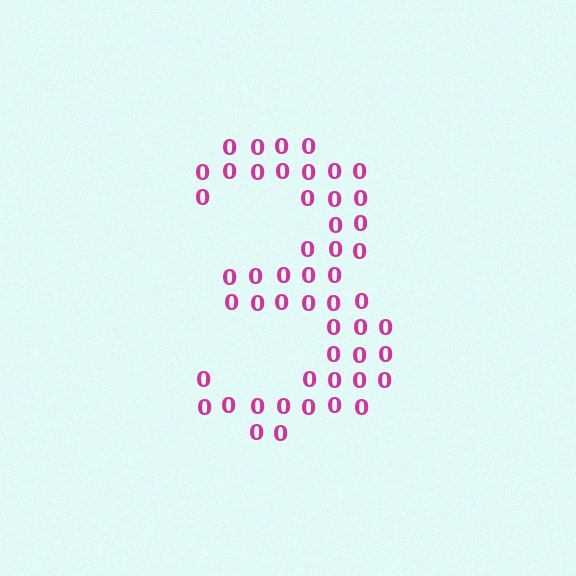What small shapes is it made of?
It is made of small digit 0's.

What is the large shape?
The large shape is the digit 3.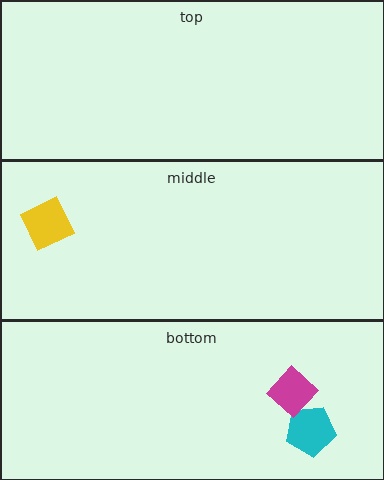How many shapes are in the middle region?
1.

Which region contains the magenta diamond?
The bottom region.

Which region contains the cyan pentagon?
The bottom region.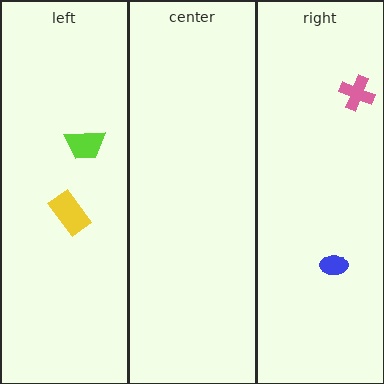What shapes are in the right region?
The blue ellipse, the pink cross.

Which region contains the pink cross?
The right region.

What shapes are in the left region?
The lime trapezoid, the yellow rectangle.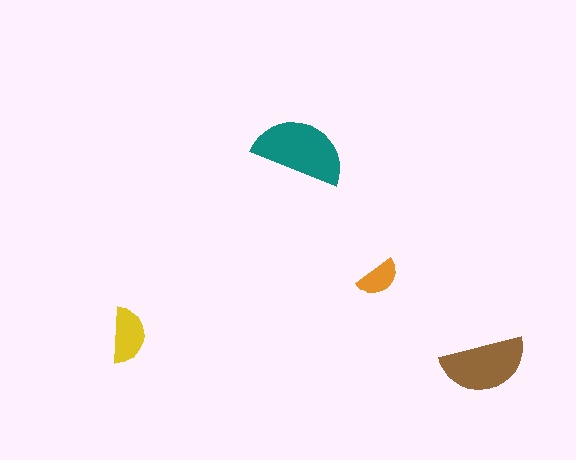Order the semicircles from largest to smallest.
the teal one, the brown one, the yellow one, the orange one.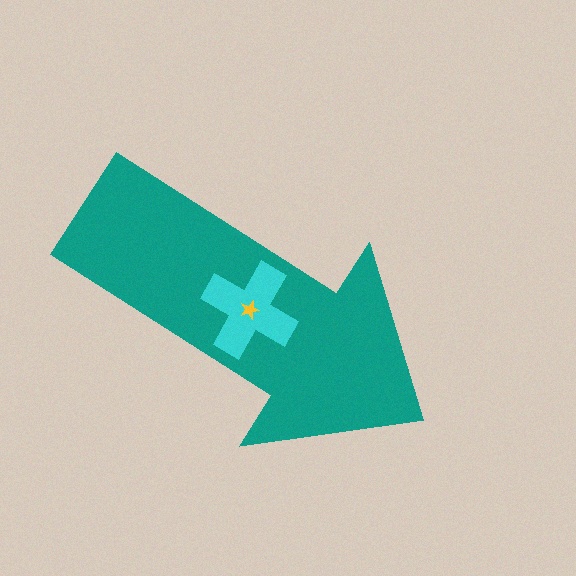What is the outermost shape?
The teal arrow.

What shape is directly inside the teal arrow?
The cyan cross.